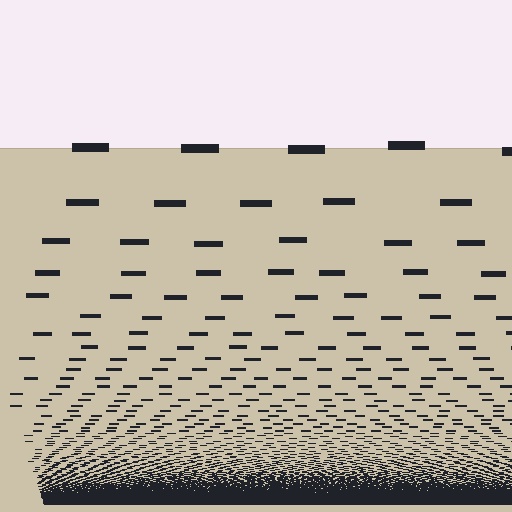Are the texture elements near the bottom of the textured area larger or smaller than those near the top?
Smaller. The gradient is inverted — elements near the bottom are smaller and denser.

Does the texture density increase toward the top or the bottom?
Density increases toward the bottom.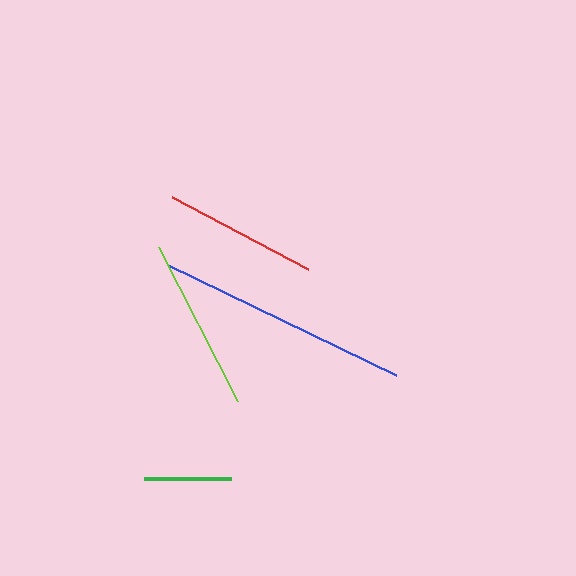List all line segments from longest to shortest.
From longest to shortest: blue, lime, red, green.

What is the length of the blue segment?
The blue segment is approximately 253 pixels long.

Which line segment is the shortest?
The green line is the shortest at approximately 87 pixels.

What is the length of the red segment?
The red segment is approximately 154 pixels long.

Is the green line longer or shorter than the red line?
The red line is longer than the green line.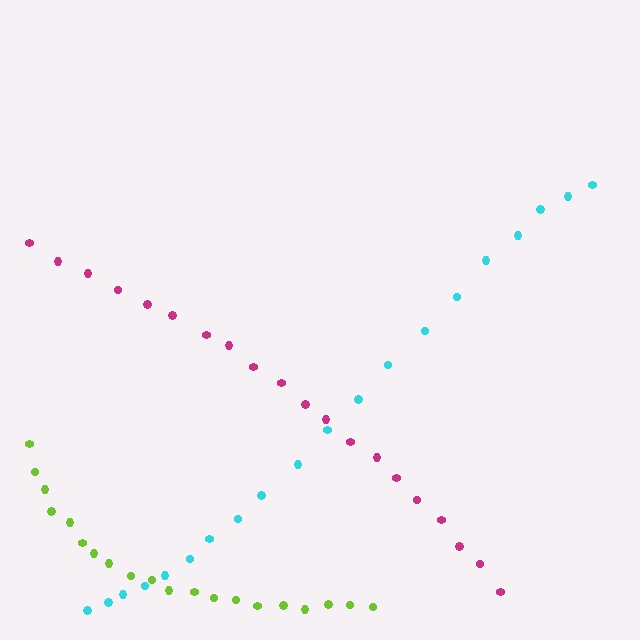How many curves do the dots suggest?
There are 3 distinct paths.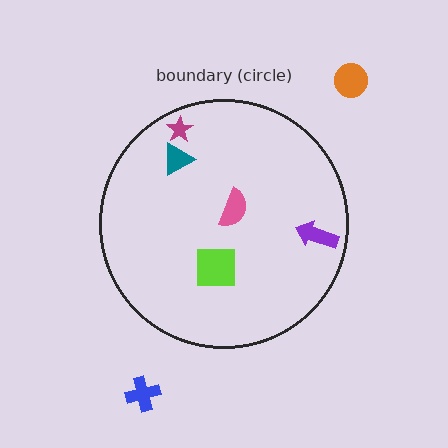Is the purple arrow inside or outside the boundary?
Inside.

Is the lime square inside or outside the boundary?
Inside.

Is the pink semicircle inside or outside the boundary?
Inside.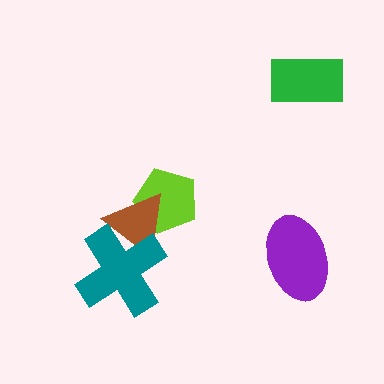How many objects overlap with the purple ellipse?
0 objects overlap with the purple ellipse.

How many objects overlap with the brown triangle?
2 objects overlap with the brown triangle.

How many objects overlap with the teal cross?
1 object overlaps with the teal cross.